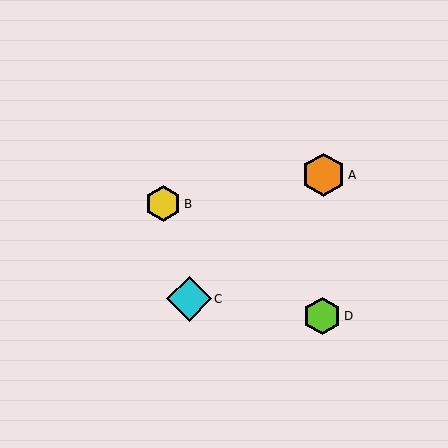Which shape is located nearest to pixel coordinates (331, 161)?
The orange hexagon (labeled A) at (323, 175) is nearest to that location.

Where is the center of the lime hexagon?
The center of the lime hexagon is at (322, 316).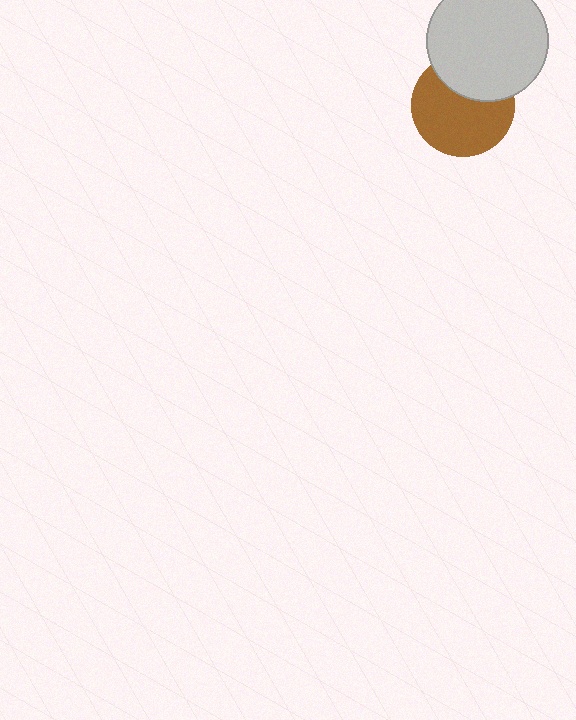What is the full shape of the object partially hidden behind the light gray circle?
The partially hidden object is a brown circle.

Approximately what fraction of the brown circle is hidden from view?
Roughly 32% of the brown circle is hidden behind the light gray circle.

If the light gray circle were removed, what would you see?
You would see the complete brown circle.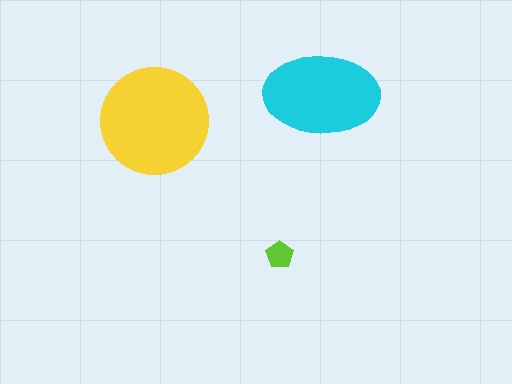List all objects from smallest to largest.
The lime pentagon, the cyan ellipse, the yellow circle.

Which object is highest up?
The cyan ellipse is topmost.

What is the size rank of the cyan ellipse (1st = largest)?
2nd.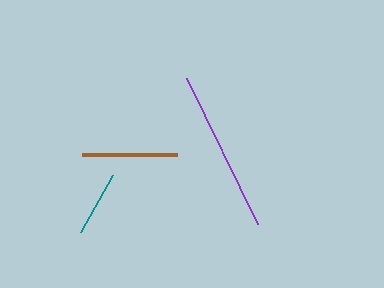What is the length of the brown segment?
The brown segment is approximately 96 pixels long.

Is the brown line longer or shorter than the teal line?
The brown line is longer than the teal line.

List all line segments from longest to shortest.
From longest to shortest: purple, brown, teal.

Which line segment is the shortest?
The teal line is the shortest at approximately 65 pixels.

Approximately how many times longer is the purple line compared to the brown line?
The purple line is approximately 1.7 times the length of the brown line.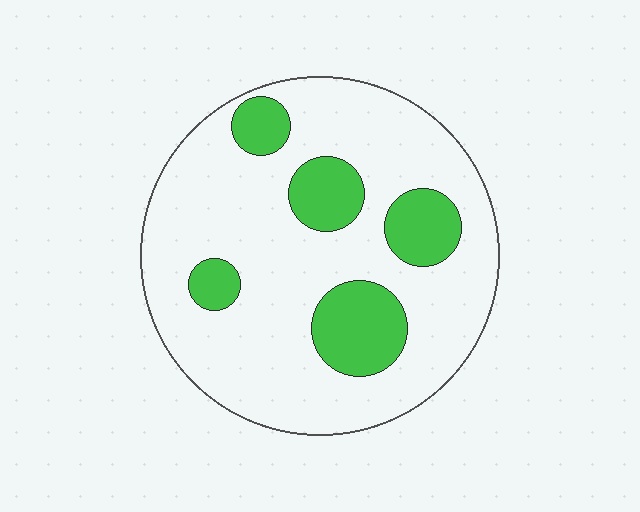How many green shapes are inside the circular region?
5.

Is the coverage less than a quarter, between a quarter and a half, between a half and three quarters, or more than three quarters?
Less than a quarter.